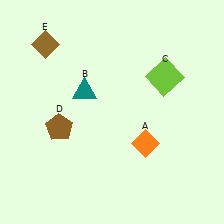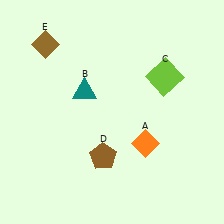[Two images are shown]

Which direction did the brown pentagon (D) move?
The brown pentagon (D) moved right.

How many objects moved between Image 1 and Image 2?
1 object moved between the two images.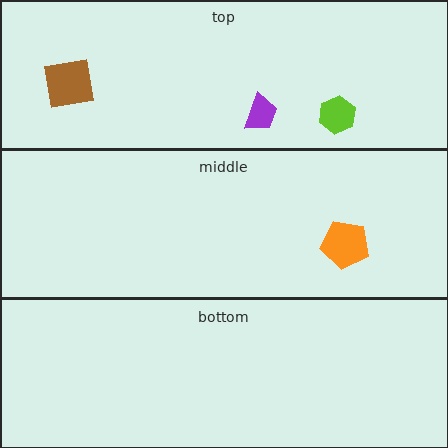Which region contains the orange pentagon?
The middle region.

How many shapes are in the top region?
3.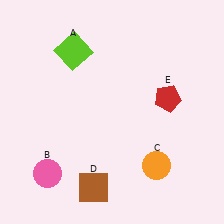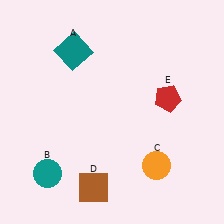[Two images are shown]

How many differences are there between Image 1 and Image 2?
There are 2 differences between the two images.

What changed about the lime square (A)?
In Image 1, A is lime. In Image 2, it changed to teal.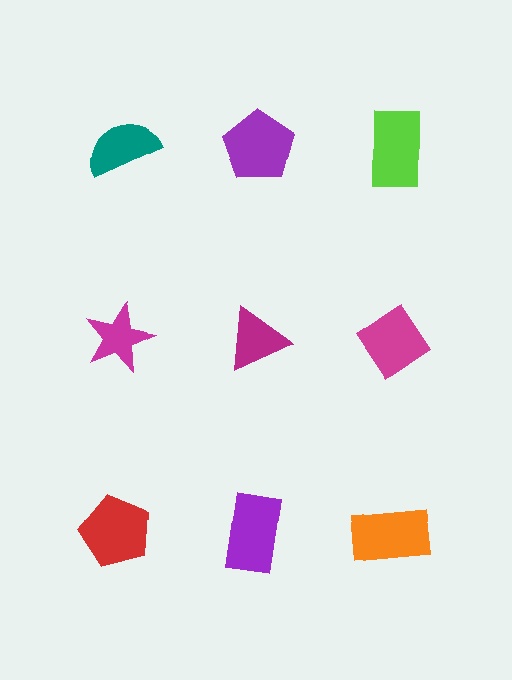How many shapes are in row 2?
3 shapes.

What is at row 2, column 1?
A magenta star.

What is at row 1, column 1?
A teal semicircle.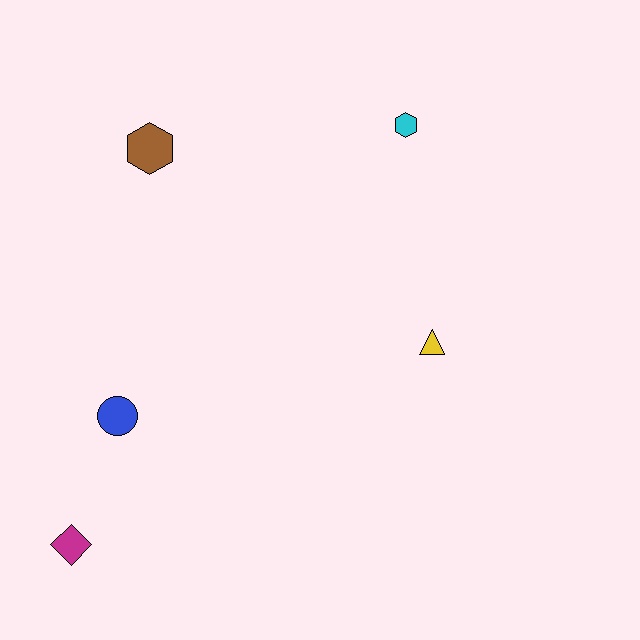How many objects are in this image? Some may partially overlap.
There are 5 objects.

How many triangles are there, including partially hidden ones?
There is 1 triangle.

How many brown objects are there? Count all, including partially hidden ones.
There is 1 brown object.